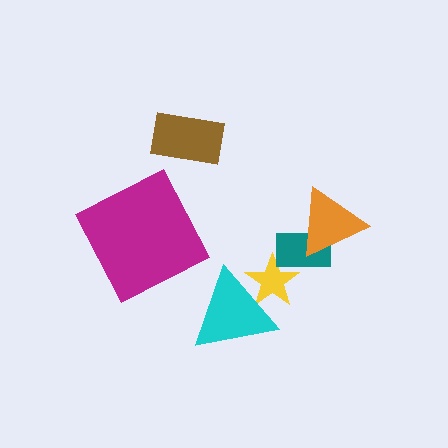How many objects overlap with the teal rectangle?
2 objects overlap with the teal rectangle.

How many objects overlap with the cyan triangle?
1 object overlaps with the cyan triangle.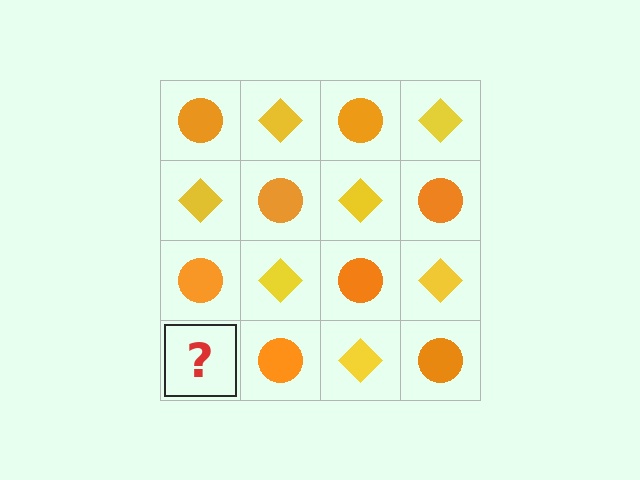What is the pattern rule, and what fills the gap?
The rule is that it alternates orange circle and yellow diamond in a checkerboard pattern. The gap should be filled with a yellow diamond.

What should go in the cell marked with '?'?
The missing cell should contain a yellow diamond.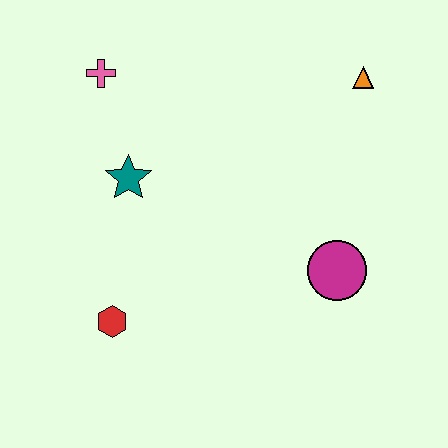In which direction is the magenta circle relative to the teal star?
The magenta circle is to the right of the teal star.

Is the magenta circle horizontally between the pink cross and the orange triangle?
Yes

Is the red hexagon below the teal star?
Yes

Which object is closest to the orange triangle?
The magenta circle is closest to the orange triangle.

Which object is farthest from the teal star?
The orange triangle is farthest from the teal star.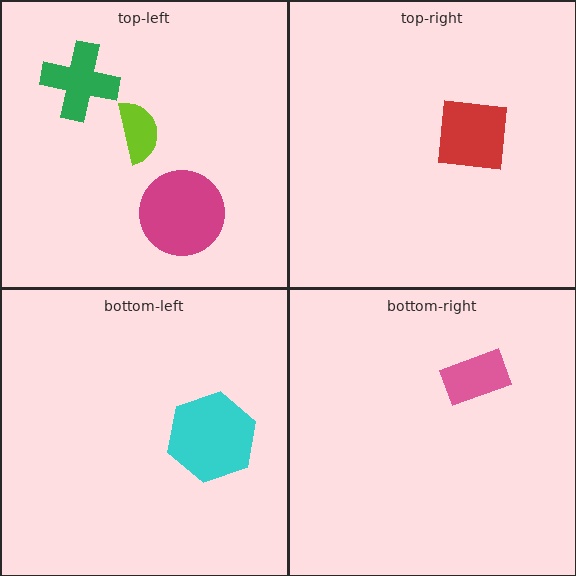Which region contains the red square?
The top-right region.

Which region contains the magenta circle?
The top-left region.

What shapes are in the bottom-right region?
The pink rectangle.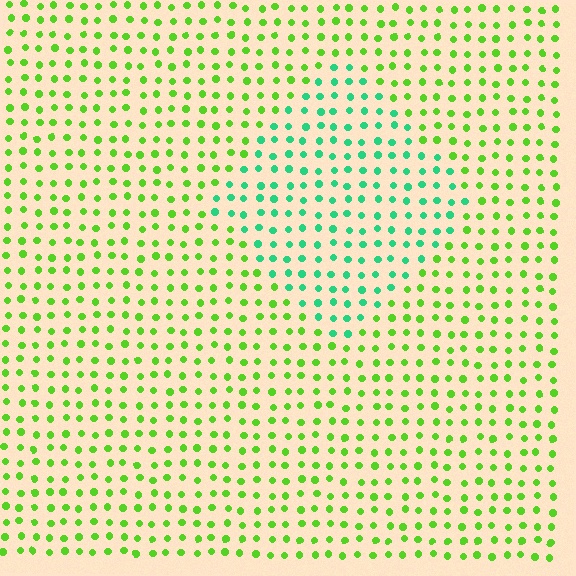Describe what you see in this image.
The image is filled with small lime elements in a uniform arrangement. A diamond-shaped region is visible where the elements are tinted to a slightly different hue, forming a subtle color boundary.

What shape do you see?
I see a diamond.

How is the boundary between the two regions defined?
The boundary is defined purely by a slight shift in hue (about 48 degrees). Spacing, size, and orientation are identical on both sides.